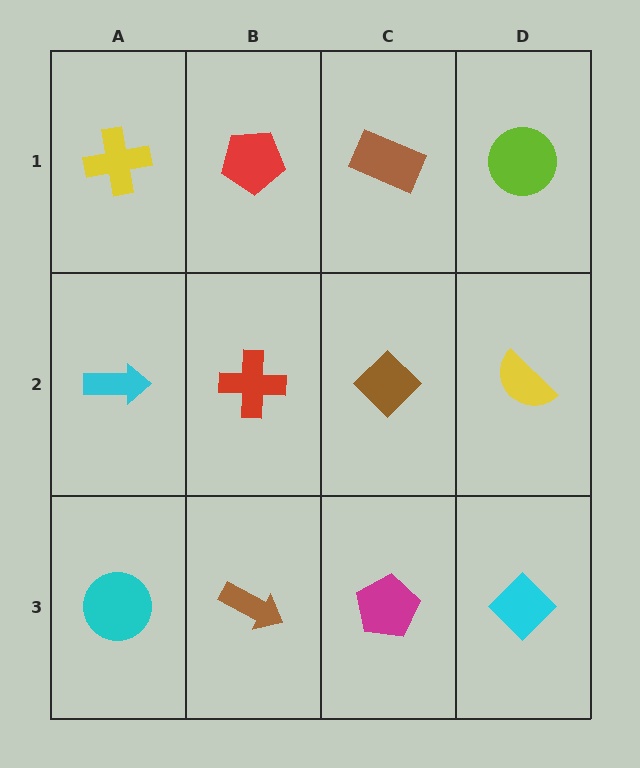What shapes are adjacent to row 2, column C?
A brown rectangle (row 1, column C), a magenta pentagon (row 3, column C), a red cross (row 2, column B), a yellow semicircle (row 2, column D).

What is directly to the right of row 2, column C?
A yellow semicircle.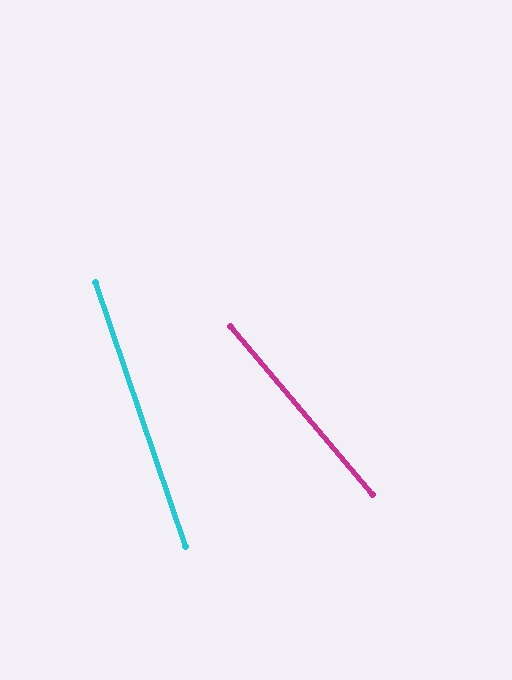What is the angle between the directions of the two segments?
Approximately 21 degrees.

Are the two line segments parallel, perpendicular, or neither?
Neither parallel nor perpendicular — they differ by about 21°.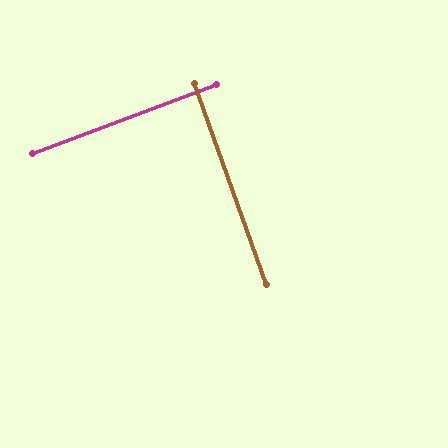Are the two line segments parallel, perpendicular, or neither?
Perpendicular — they meet at approximately 89°.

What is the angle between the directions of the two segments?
Approximately 89 degrees.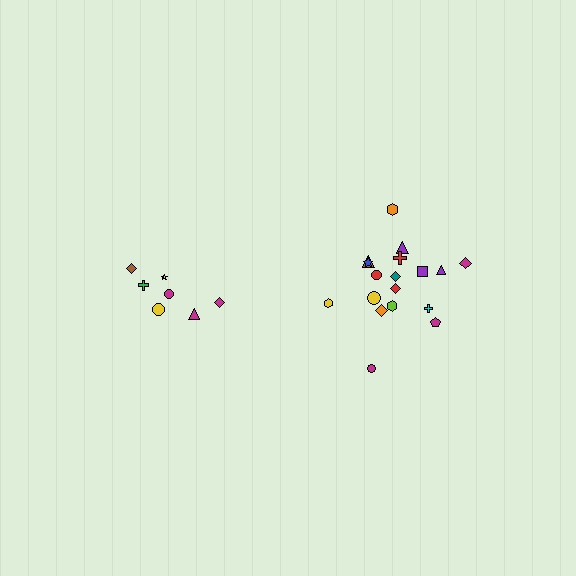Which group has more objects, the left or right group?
The right group.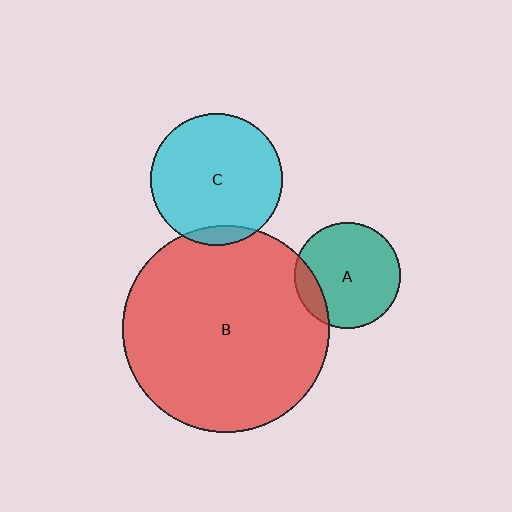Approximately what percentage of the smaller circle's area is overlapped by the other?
Approximately 5%.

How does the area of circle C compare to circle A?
Approximately 1.5 times.